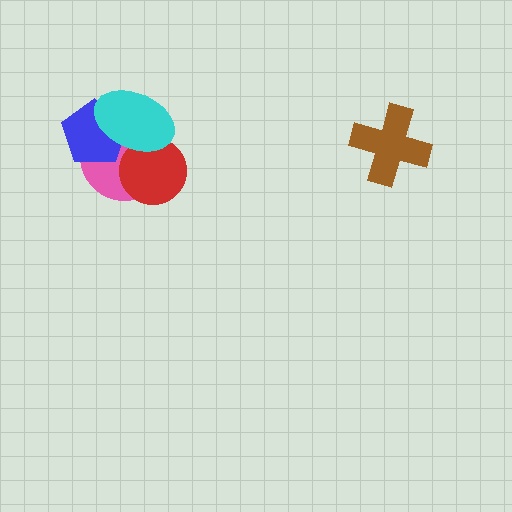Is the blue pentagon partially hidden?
Yes, it is partially covered by another shape.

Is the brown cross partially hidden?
No, no other shape covers it.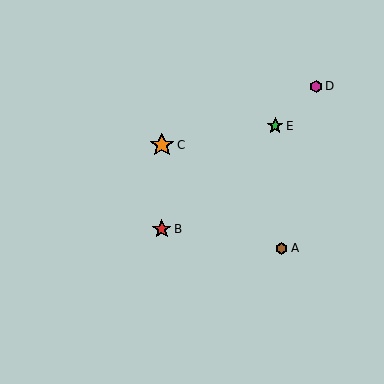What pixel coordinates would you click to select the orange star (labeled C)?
Click at (162, 145) to select the orange star C.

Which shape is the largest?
The orange star (labeled C) is the largest.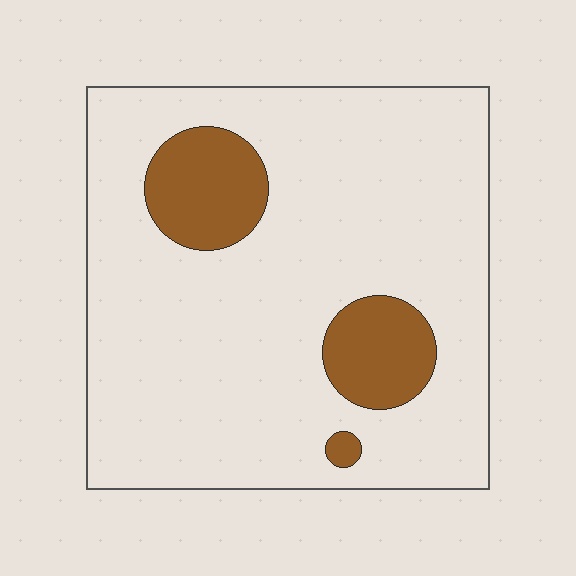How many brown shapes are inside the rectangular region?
3.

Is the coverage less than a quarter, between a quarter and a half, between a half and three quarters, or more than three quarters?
Less than a quarter.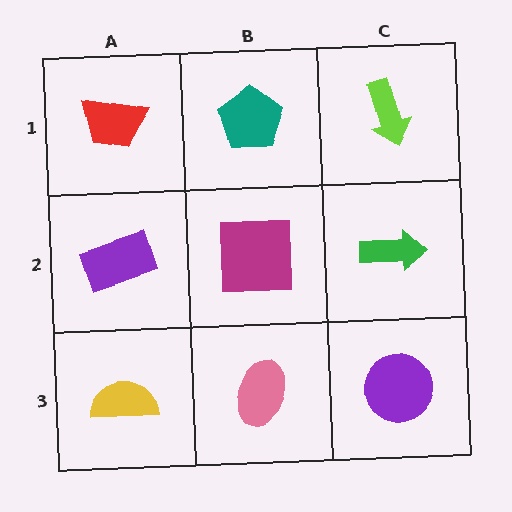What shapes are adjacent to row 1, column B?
A magenta square (row 2, column B), a red trapezoid (row 1, column A), a lime arrow (row 1, column C).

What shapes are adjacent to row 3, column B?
A magenta square (row 2, column B), a yellow semicircle (row 3, column A), a purple circle (row 3, column C).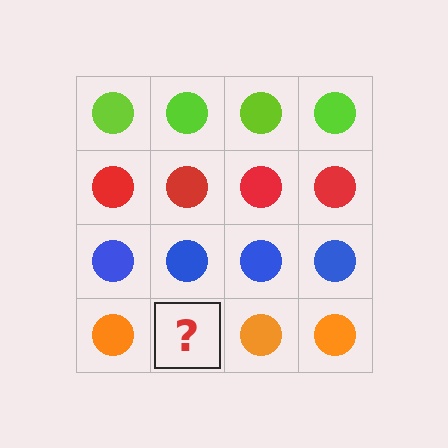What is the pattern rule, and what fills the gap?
The rule is that each row has a consistent color. The gap should be filled with an orange circle.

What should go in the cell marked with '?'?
The missing cell should contain an orange circle.